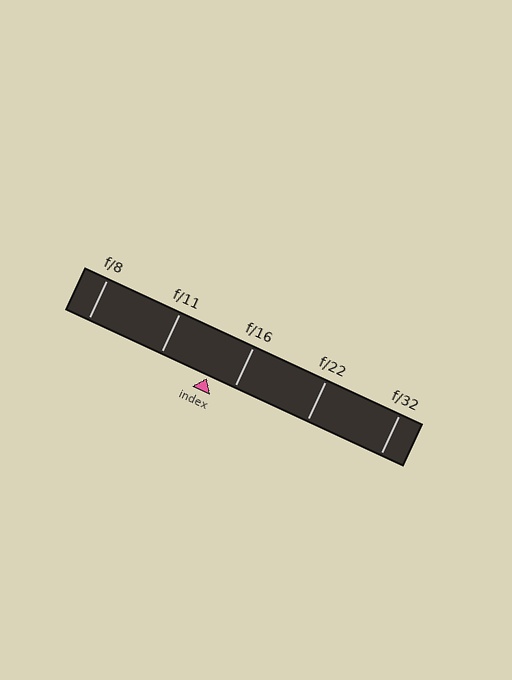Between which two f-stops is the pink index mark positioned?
The index mark is between f/11 and f/16.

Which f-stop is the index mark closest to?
The index mark is closest to f/16.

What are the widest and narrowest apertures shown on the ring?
The widest aperture shown is f/8 and the narrowest is f/32.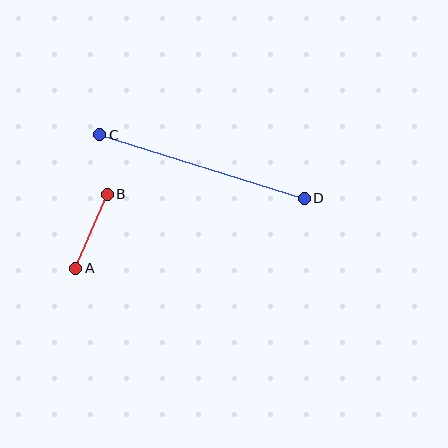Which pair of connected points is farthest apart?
Points C and D are farthest apart.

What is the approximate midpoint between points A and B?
The midpoint is at approximately (91, 231) pixels.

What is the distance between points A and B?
The distance is approximately 80 pixels.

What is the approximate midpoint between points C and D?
The midpoint is at approximately (202, 167) pixels.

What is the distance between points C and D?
The distance is approximately 214 pixels.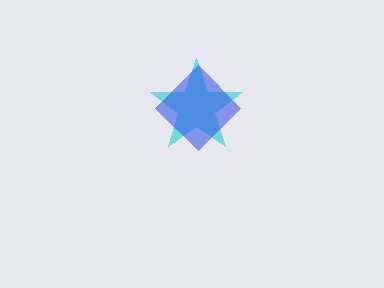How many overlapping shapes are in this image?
There are 2 overlapping shapes in the image.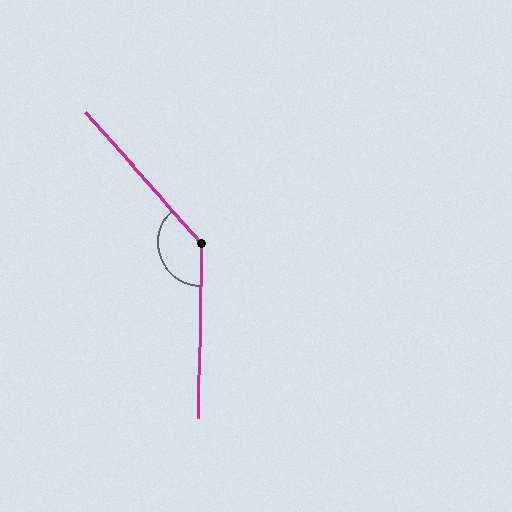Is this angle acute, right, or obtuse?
It is obtuse.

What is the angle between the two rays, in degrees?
Approximately 137 degrees.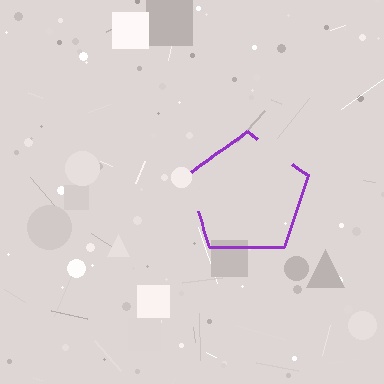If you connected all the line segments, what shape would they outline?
They would outline a pentagon.